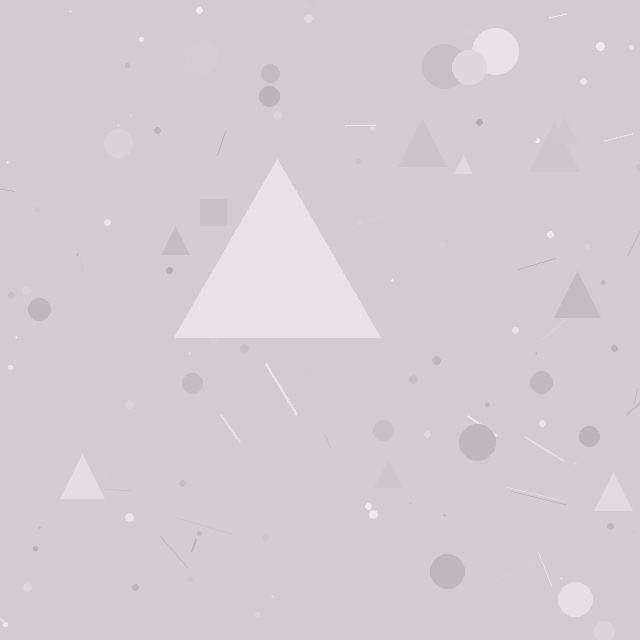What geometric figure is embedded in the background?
A triangle is embedded in the background.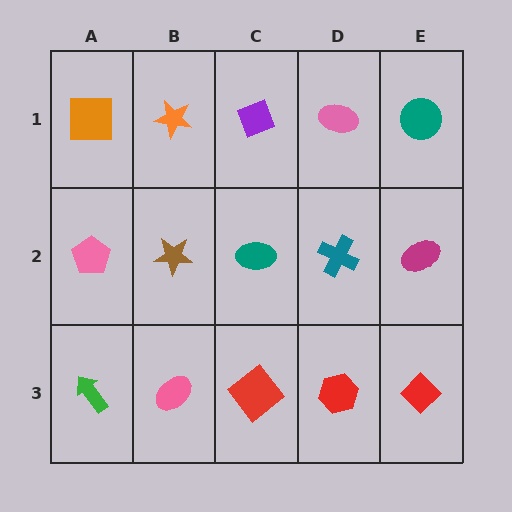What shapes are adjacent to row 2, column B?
An orange star (row 1, column B), a pink ellipse (row 3, column B), a pink pentagon (row 2, column A), a teal ellipse (row 2, column C).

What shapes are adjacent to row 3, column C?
A teal ellipse (row 2, column C), a pink ellipse (row 3, column B), a red hexagon (row 3, column D).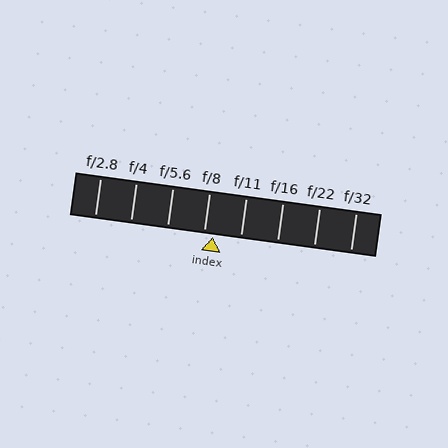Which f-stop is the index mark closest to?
The index mark is closest to f/8.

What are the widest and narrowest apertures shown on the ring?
The widest aperture shown is f/2.8 and the narrowest is f/32.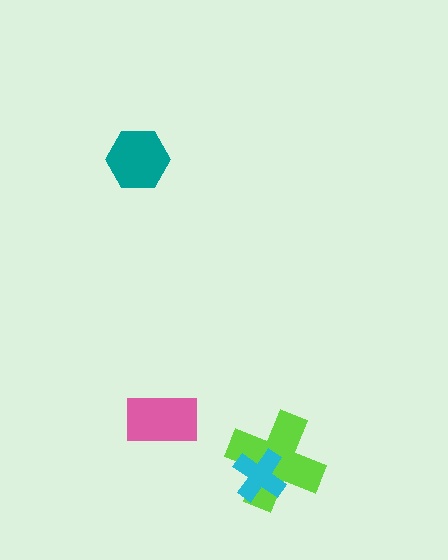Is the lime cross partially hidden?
Yes, it is partially covered by another shape.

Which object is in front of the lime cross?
The cyan cross is in front of the lime cross.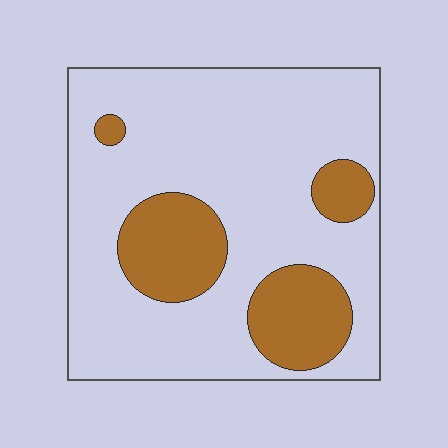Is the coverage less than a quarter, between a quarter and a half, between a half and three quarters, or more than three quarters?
Less than a quarter.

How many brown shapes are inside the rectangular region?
4.